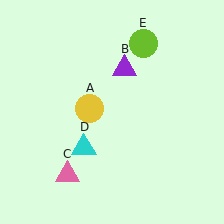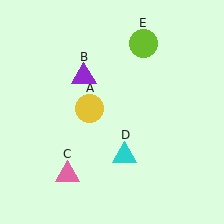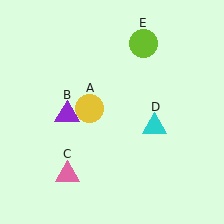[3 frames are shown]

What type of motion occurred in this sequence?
The purple triangle (object B), cyan triangle (object D) rotated counterclockwise around the center of the scene.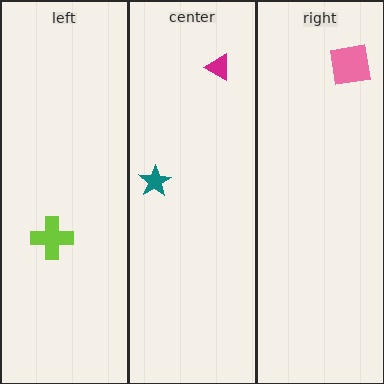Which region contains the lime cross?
The left region.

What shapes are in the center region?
The teal star, the magenta triangle.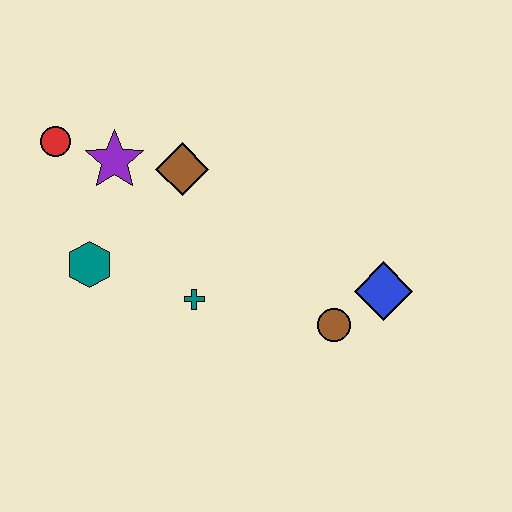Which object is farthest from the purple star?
The blue diamond is farthest from the purple star.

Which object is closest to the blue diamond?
The brown circle is closest to the blue diamond.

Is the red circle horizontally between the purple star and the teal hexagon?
No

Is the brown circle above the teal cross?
No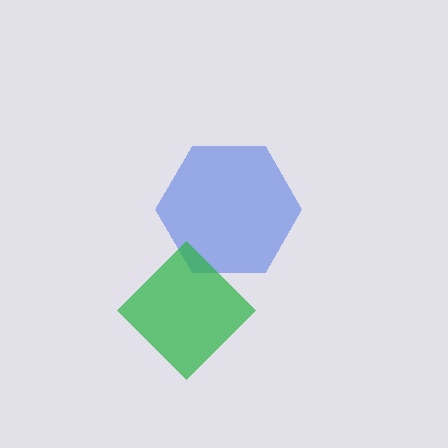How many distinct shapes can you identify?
There are 2 distinct shapes: a blue hexagon, a green diamond.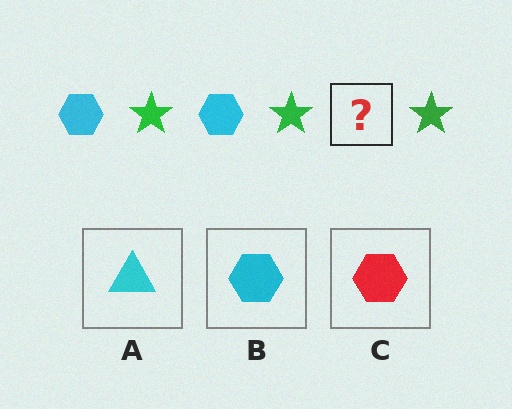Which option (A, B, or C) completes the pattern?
B.